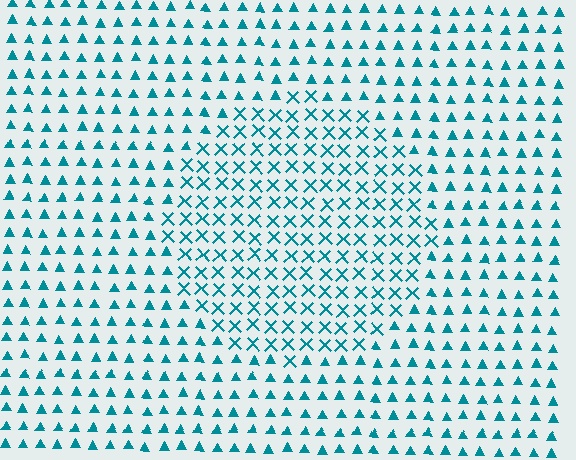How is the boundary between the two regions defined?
The boundary is defined by a change in element shape: X marks inside vs. triangles outside. All elements share the same color and spacing.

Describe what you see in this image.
The image is filled with small teal elements arranged in a uniform grid. A circle-shaped region contains X marks, while the surrounding area contains triangles. The boundary is defined purely by the change in element shape.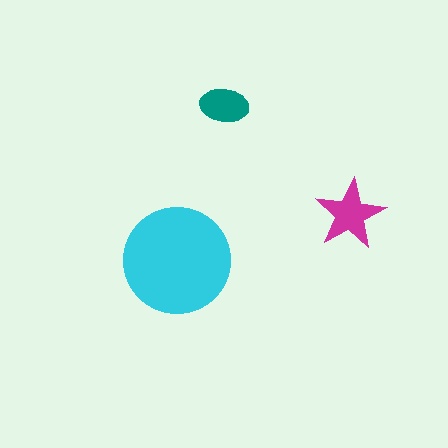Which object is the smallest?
The teal ellipse.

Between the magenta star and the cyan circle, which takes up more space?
The cyan circle.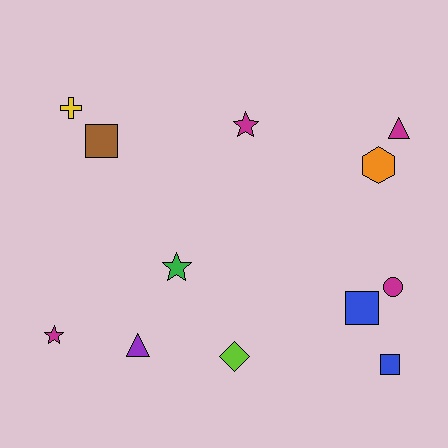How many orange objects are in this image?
There is 1 orange object.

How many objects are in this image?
There are 12 objects.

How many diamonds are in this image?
There is 1 diamond.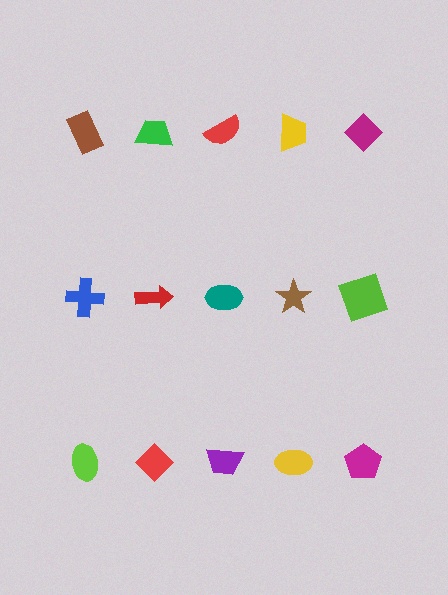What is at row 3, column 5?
A magenta pentagon.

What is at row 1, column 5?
A magenta diamond.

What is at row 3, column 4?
A yellow ellipse.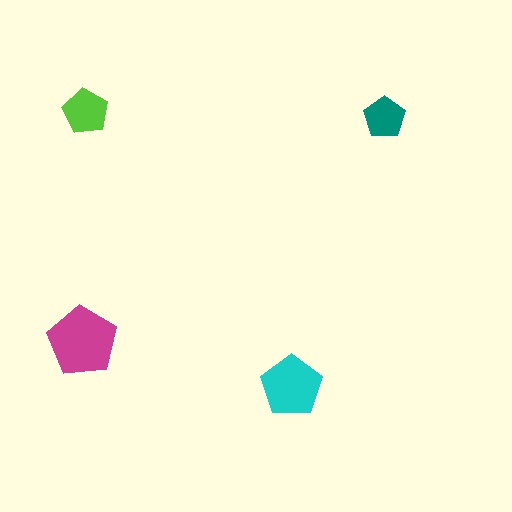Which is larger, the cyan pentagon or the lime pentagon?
The cyan one.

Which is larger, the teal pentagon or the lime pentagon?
The lime one.